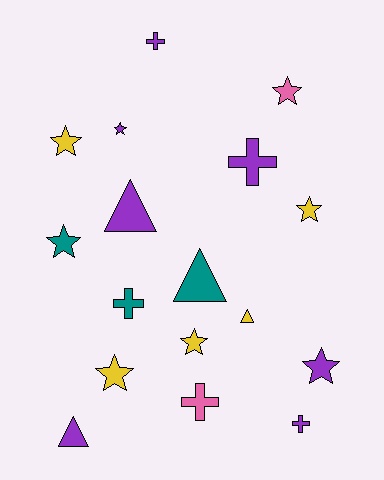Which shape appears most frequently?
Star, with 8 objects.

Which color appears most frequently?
Purple, with 7 objects.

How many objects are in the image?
There are 17 objects.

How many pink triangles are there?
There are no pink triangles.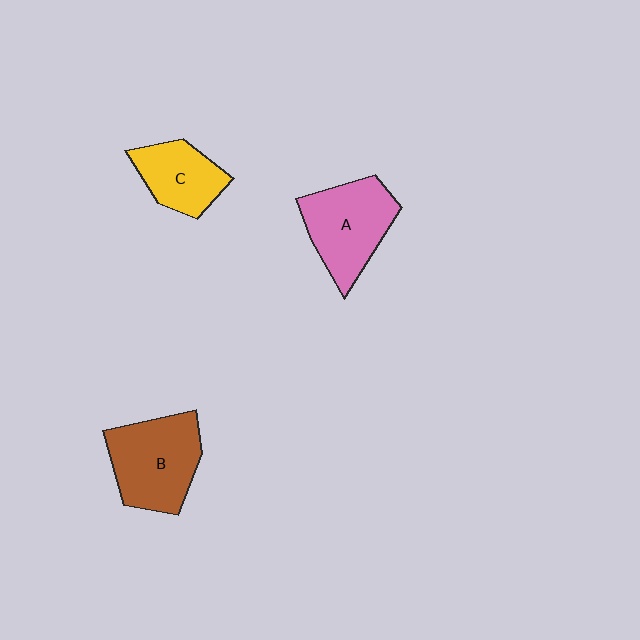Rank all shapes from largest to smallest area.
From largest to smallest: B (brown), A (pink), C (yellow).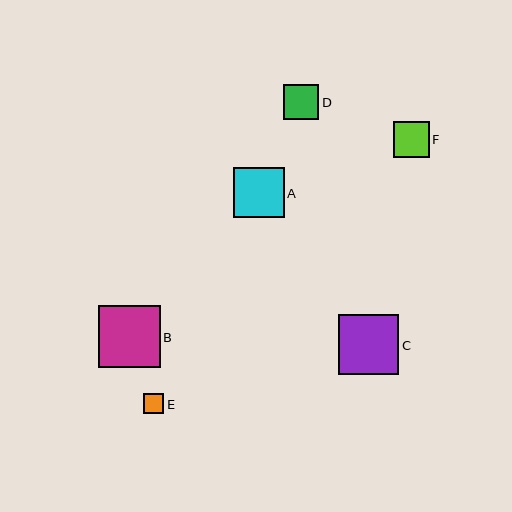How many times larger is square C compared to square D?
Square C is approximately 1.7 times the size of square D.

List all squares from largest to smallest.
From largest to smallest: B, C, A, F, D, E.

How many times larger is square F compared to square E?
Square F is approximately 1.8 times the size of square E.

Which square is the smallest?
Square E is the smallest with a size of approximately 20 pixels.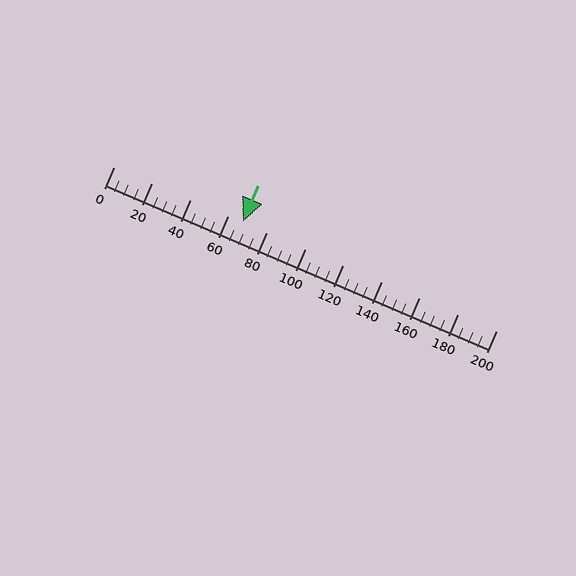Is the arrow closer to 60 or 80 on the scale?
The arrow is closer to 60.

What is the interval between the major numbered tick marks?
The major tick marks are spaced 20 units apart.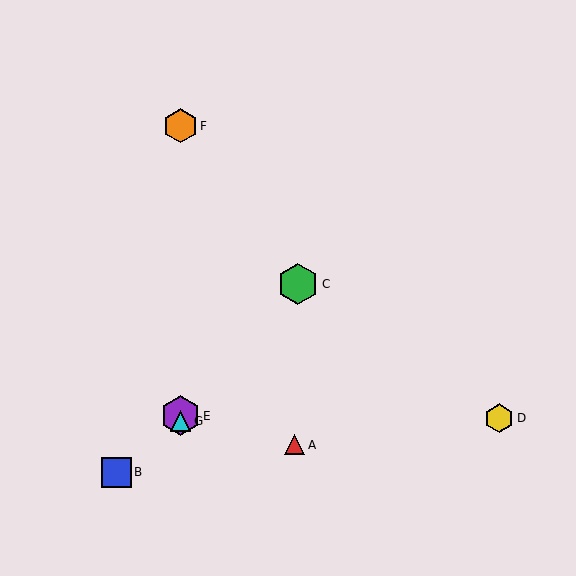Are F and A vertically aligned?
No, F is at x≈180 and A is at x≈295.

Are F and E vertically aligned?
Yes, both are at x≈180.